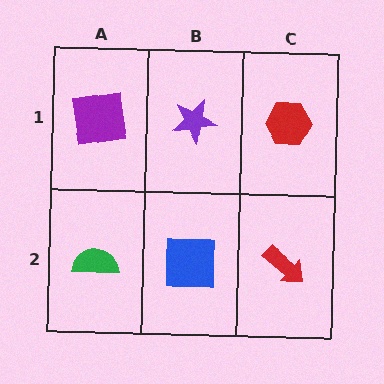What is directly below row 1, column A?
A green semicircle.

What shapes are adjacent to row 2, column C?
A red hexagon (row 1, column C), a blue square (row 2, column B).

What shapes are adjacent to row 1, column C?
A red arrow (row 2, column C), a purple star (row 1, column B).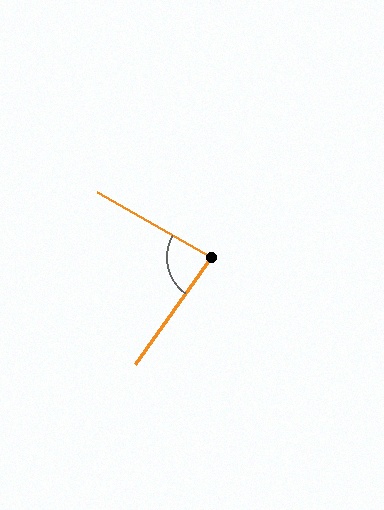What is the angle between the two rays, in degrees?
Approximately 84 degrees.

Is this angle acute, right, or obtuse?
It is acute.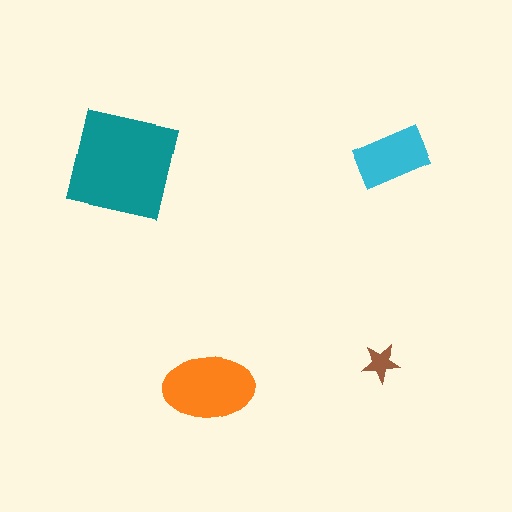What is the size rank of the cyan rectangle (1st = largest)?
3rd.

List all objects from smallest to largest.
The brown star, the cyan rectangle, the orange ellipse, the teal square.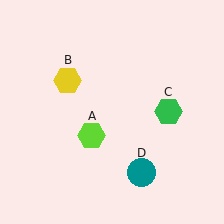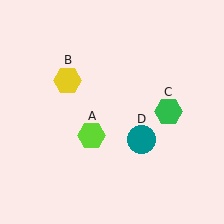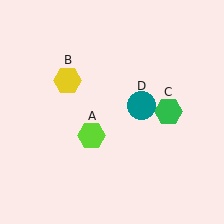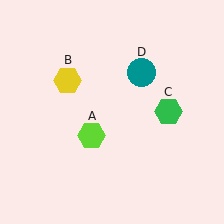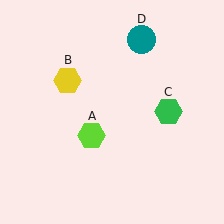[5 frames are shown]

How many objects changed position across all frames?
1 object changed position: teal circle (object D).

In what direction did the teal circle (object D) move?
The teal circle (object D) moved up.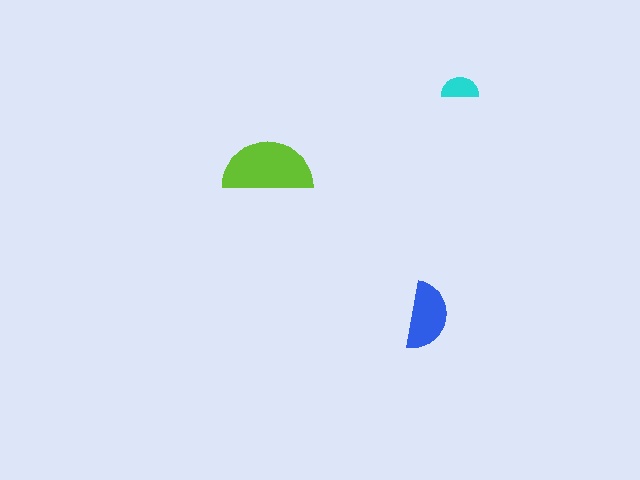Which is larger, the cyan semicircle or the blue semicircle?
The blue one.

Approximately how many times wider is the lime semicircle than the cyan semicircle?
About 2.5 times wider.